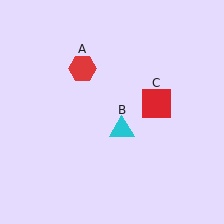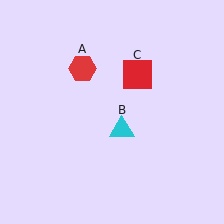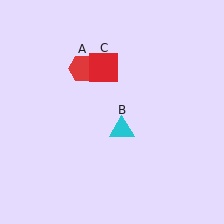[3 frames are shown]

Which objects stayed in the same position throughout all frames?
Red hexagon (object A) and cyan triangle (object B) remained stationary.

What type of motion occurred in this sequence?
The red square (object C) rotated counterclockwise around the center of the scene.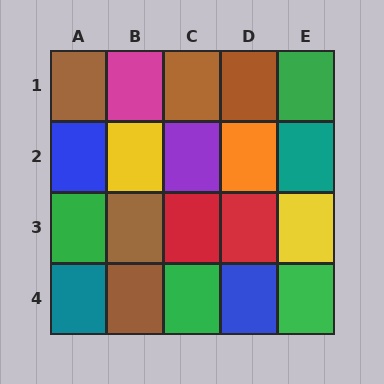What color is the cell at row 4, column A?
Teal.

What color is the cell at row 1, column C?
Brown.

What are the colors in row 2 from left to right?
Blue, yellow, purple, orange, teal.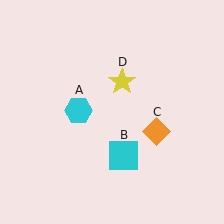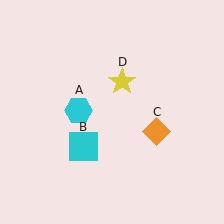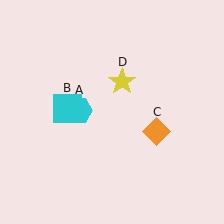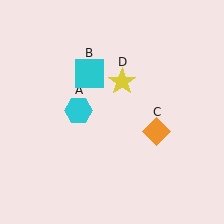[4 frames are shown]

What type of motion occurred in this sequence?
The cyan square (object B) rotated clockwise around the center of the scene.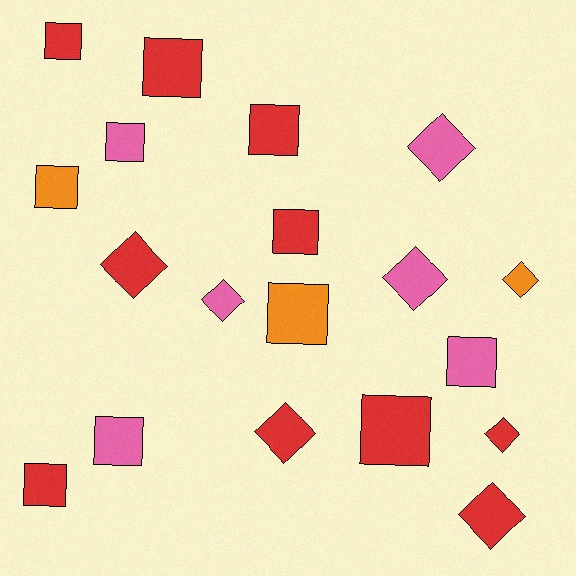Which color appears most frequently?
Red, with 10 objects.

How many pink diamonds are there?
There are 3 pink diamonds.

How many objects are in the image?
There are 19 objects.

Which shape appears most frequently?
Square, with 11 objects.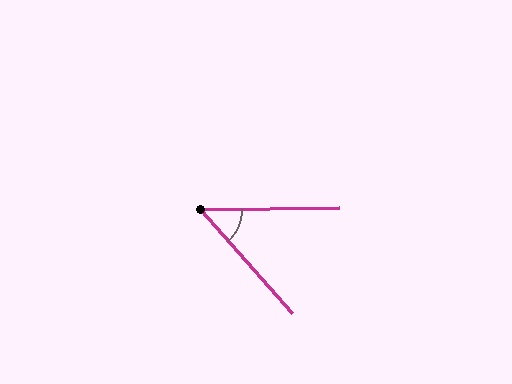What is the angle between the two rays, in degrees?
Approximately 49 degrees.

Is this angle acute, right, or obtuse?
It is acute.